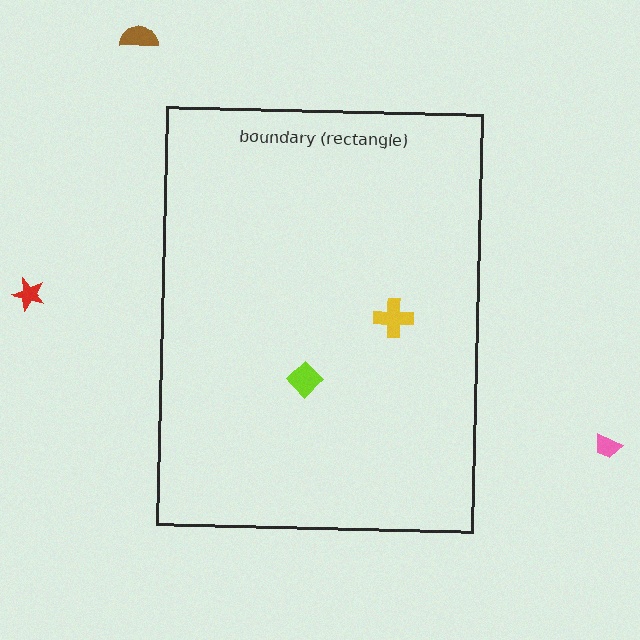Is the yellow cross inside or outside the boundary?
Inside.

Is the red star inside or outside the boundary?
Outside.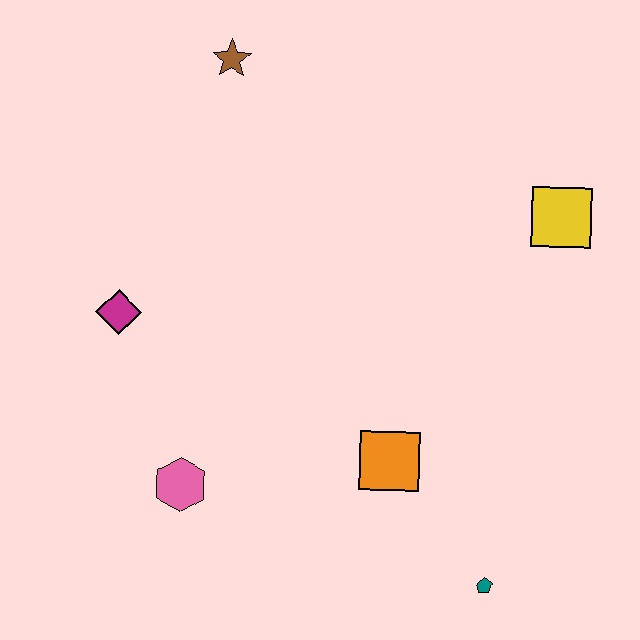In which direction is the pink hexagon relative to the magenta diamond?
The pink hexagon is below the magenta diamond.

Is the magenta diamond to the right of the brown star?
No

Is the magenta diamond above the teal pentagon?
Yes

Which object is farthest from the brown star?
The teal pentagon is farthest from the brown star.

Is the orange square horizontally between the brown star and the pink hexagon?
No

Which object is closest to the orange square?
The teal pentagon is closest to the orange square.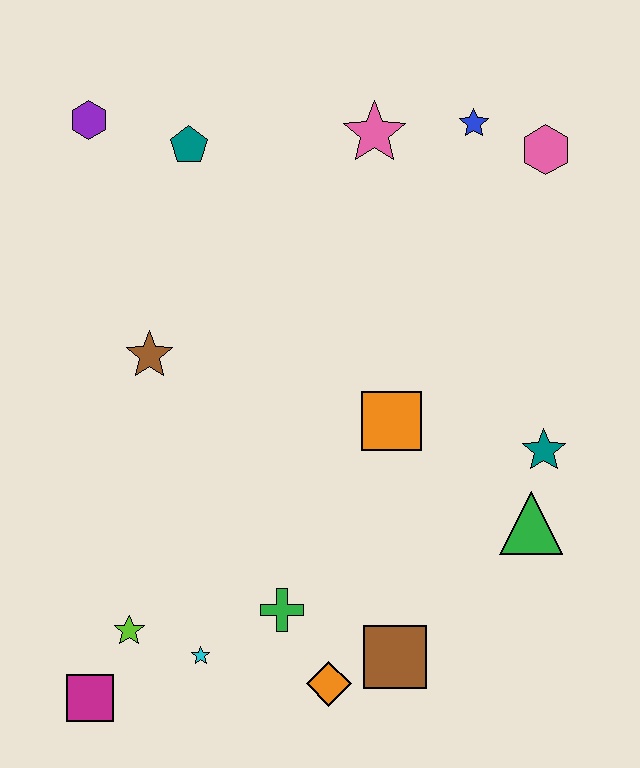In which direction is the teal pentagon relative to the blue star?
The teal pentagon is to the left of the blue star.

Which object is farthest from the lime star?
The pink hexagon is farthest from the lime star.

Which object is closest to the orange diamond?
The brown square is closest to the orange diamond.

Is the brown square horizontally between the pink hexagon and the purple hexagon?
Yes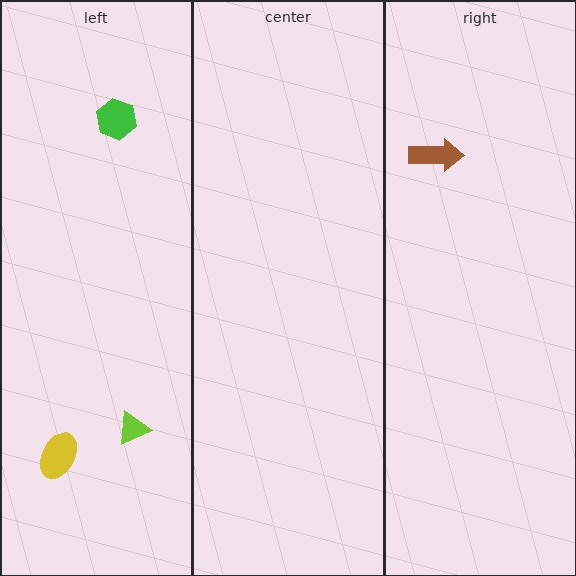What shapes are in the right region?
The brown arrow.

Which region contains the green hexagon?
The left region.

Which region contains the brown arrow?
The right region.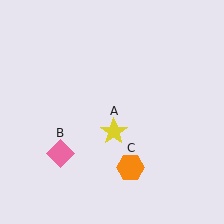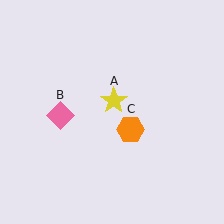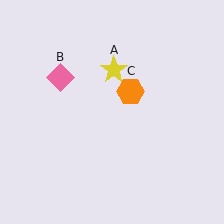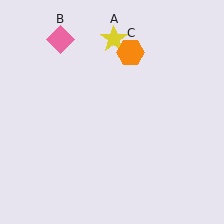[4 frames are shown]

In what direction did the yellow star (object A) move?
The yellow star (object A) moved up.